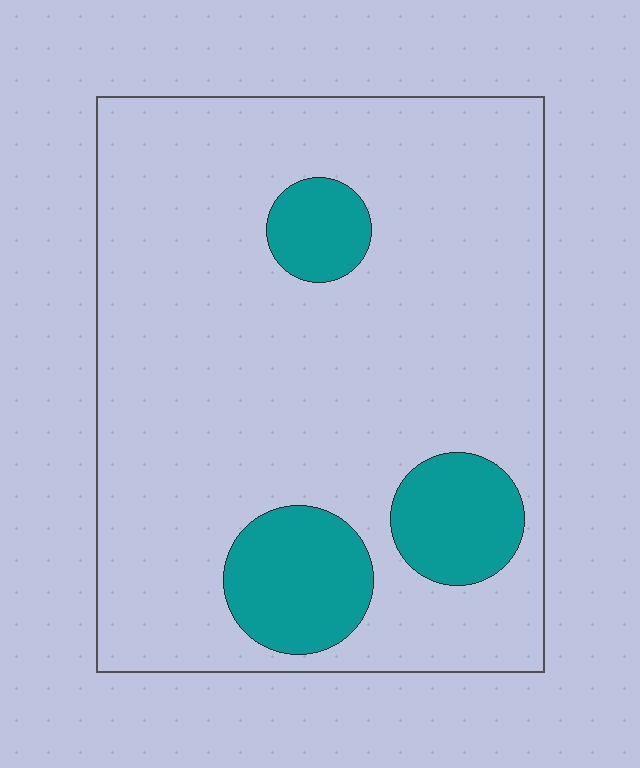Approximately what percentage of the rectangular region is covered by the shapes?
Approximately 15%.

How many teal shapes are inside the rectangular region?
3.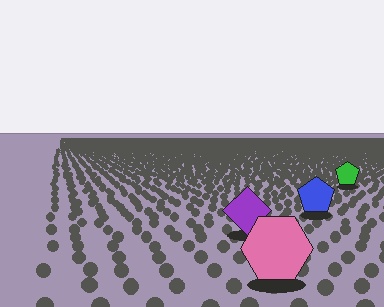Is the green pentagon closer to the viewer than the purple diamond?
No. The purple diamond is closer — you can tell from the texture gradient: the ground texture is coarser near it.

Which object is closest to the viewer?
The pink hexagon is closest. The texture marks near it are larger and more spread out.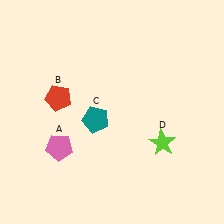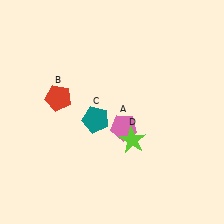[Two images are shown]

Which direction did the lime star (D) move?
The lime star (D) moved left.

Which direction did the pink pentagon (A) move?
The pink pentagon (A) moved right.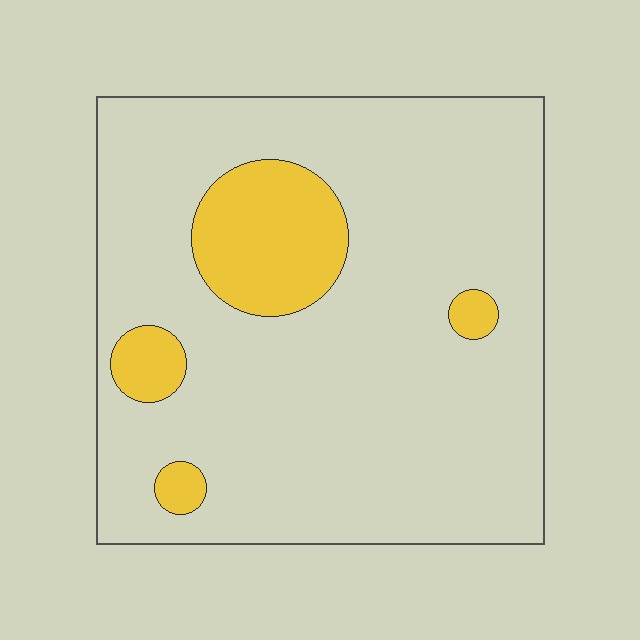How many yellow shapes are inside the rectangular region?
4.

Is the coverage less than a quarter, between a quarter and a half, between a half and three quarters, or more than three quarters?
Less than a quarter.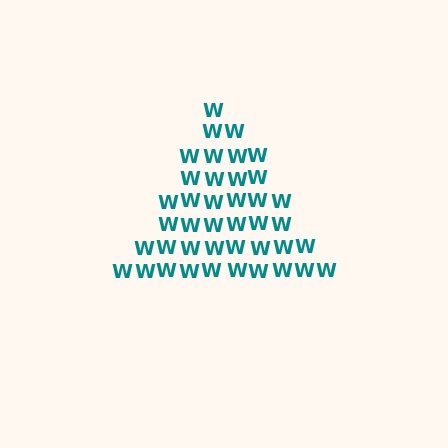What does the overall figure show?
The overall figure shows a triangle.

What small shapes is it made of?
It is made of small letter W's.